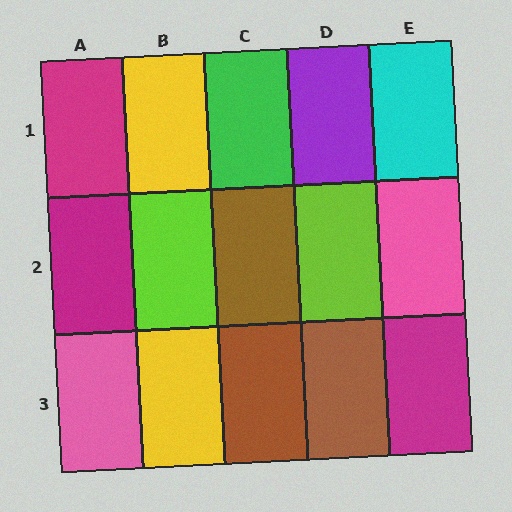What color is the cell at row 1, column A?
Magenta.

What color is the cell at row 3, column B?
Yellow.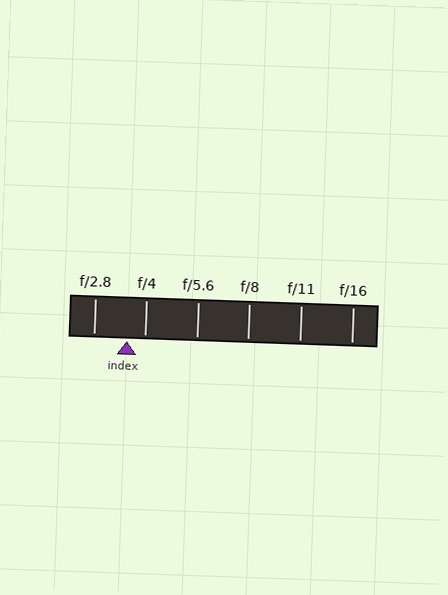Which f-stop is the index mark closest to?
The index mark is closest to f/4.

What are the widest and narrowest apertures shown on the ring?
The widest aperture shown is f/2.8 and the narrowest is f/16.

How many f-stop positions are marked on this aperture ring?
There are 6 f-stop positions marked.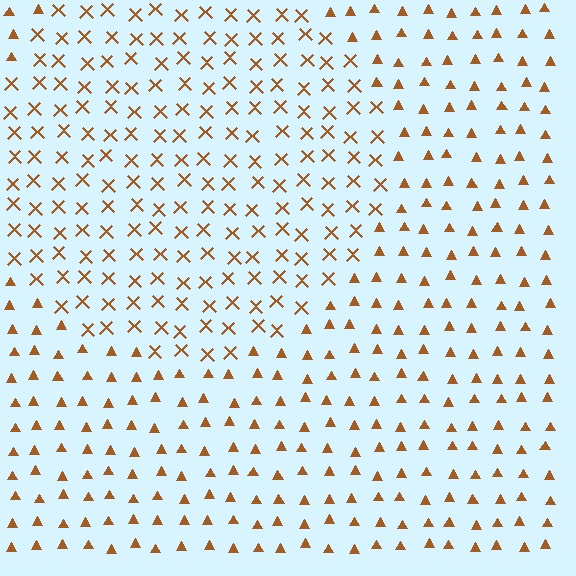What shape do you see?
I see a circle.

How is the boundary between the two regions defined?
The boundary is defined by a change in element shape: X marks inside vs. triangles outside. All elements share the same color and spacing.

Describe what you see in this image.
The image is filled with small brown elements arranged in a uniform grid. A circle-shaped region contains X marks, while the surrounding area contains triangles. The boundary is defined purely by the change in element shape.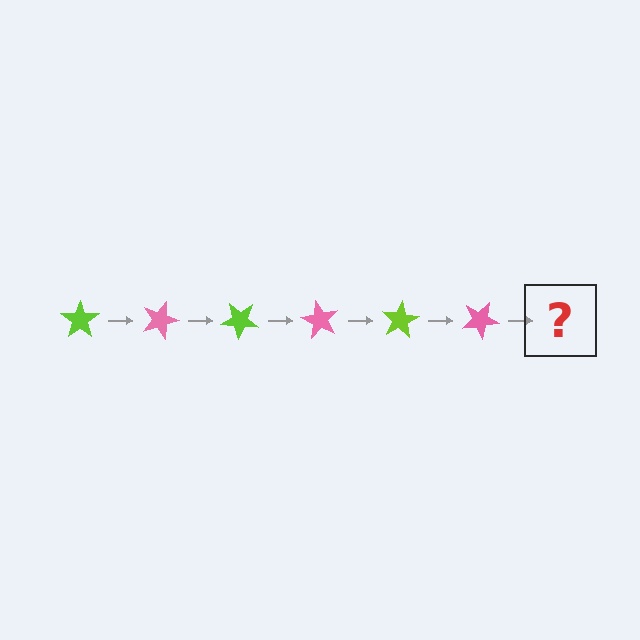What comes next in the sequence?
The next element should be a lime star, rotated 120 degrees from the start.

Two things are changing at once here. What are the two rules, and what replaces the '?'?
The two rules are that it rotates 20 degrees each step and the color cycles through lime and pink. The '?' should be a lime star, rotated 120 degrees from the start.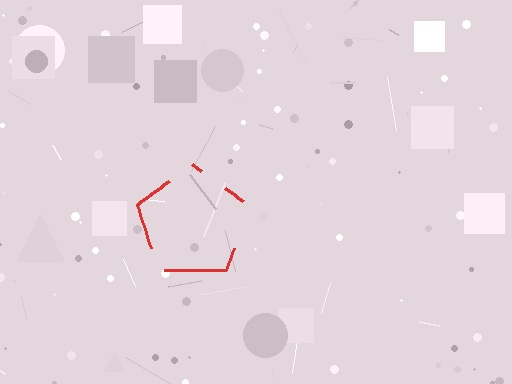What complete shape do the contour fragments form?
The contour fragments form a pentagon.